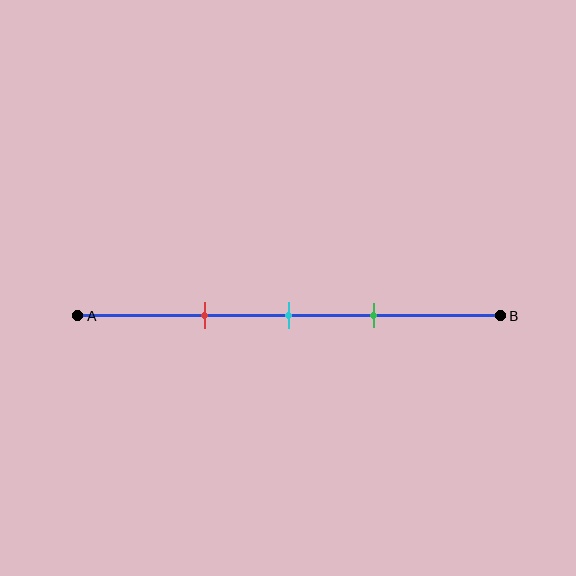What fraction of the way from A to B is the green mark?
The green mark is approximately 70% (0.7) of the way from A to B.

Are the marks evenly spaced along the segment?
Yes, the marks are approximately evenly spaced.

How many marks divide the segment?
There are 3 marks dividing the segment.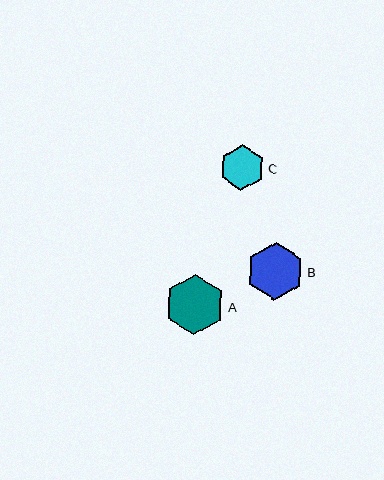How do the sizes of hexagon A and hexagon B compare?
Hexagon A and hexagon B are approximately the same size.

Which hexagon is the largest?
Hexagon A is the largest with a size of approximately 60 pixels.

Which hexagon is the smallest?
Hexagon C is the smallest with a size of approximately 45 pixels.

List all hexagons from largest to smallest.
From largest to smallest: A, B, C.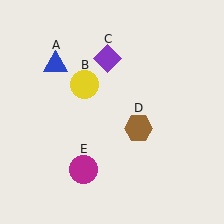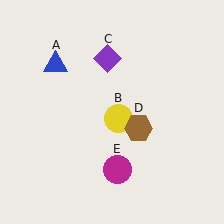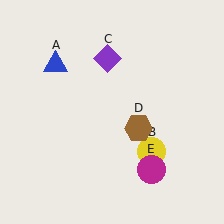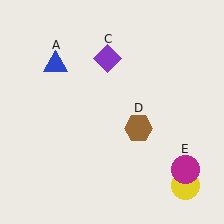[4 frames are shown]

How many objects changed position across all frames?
2 objects changed position: yellow circle (object B), magenta circle (object E).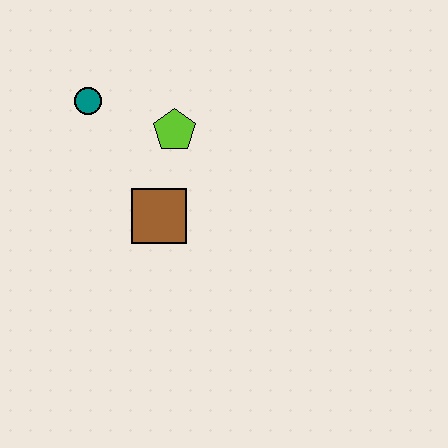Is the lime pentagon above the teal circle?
No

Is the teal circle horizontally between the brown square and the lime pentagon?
No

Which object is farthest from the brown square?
The teal circle is farthest from the brown square.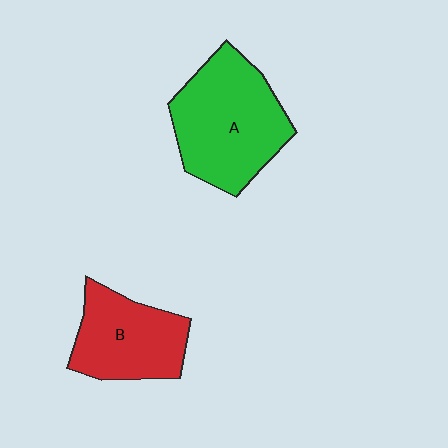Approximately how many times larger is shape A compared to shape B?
Approximately 1.4 times.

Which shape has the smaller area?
Shape B (red).